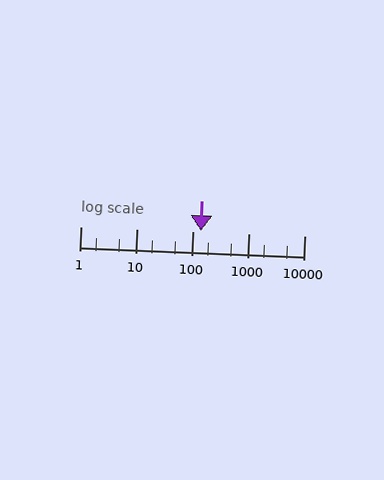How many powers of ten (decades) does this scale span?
The scale spans 4 decades, from 1 to 10000.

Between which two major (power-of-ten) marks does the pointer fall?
The pointer is between 100 and 1000.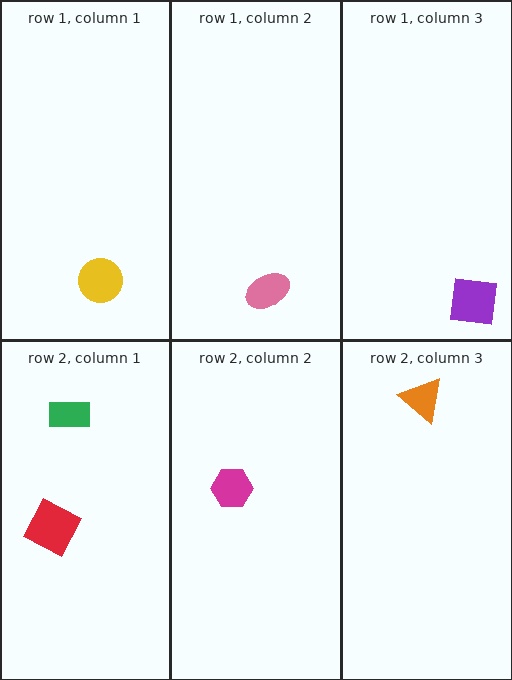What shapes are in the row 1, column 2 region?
The pink ellipse.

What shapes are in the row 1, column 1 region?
The yellow circle.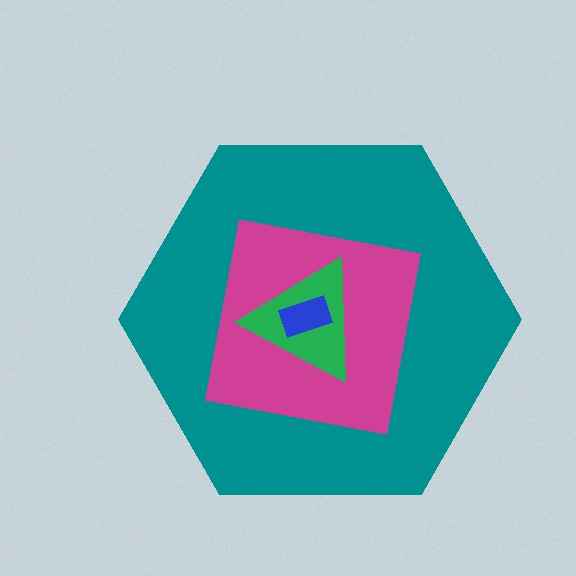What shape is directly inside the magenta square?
The green triangle.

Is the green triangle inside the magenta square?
Yes.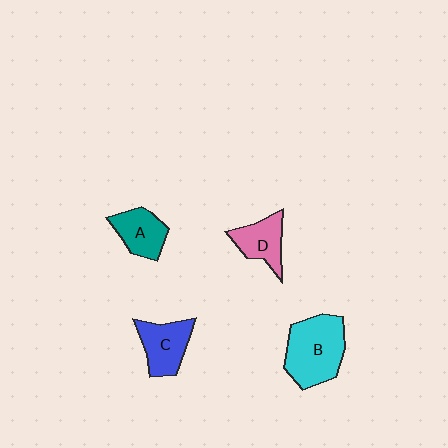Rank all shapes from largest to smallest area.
From largest to smallest: B (cyan), C (blue), D (pink), A (teal).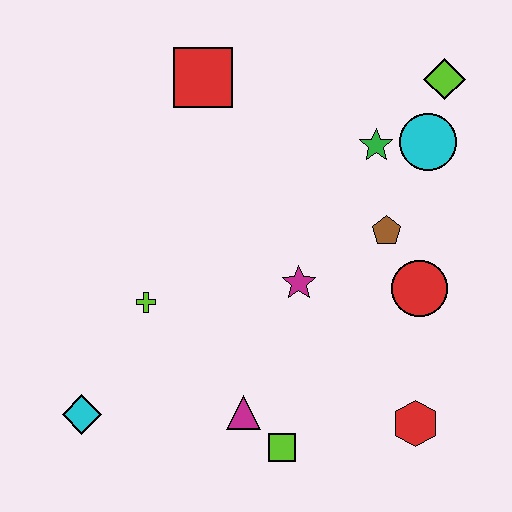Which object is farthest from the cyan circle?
The cyan diamond is farthest from the cyan circle.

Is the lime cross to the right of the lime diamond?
No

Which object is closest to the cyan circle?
The green star is closest to the cyan circle.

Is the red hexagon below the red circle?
Yes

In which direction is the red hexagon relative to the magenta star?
The red hexagon is below the magenta star.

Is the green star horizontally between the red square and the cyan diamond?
No